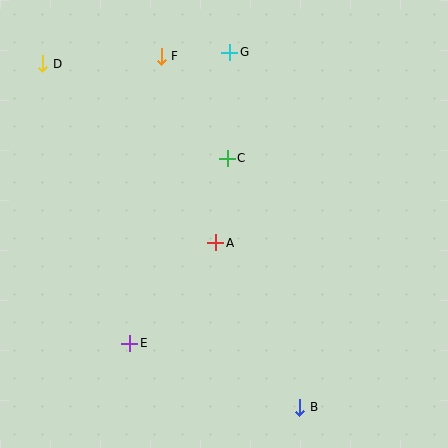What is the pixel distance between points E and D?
The distance between E and D is 293 pixels.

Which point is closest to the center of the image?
Point A at (216, 243) is closest to the center.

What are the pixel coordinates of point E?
Point E is at (130, 343).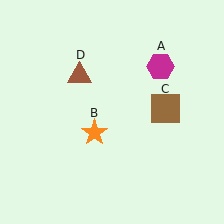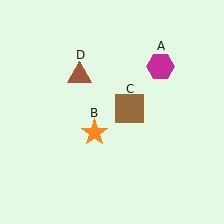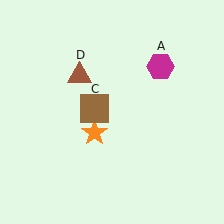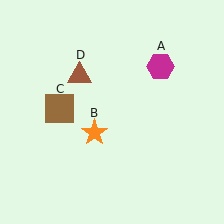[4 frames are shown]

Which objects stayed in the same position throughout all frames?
Magenta hexagon (object A) and orange star (object B) and brown triangle (object D) remained stationary.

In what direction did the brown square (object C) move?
The brown square (object C) moved left.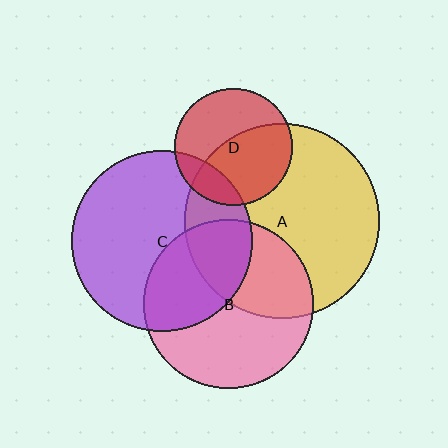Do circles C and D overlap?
Yes.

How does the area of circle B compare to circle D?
Approximately 2.1 times.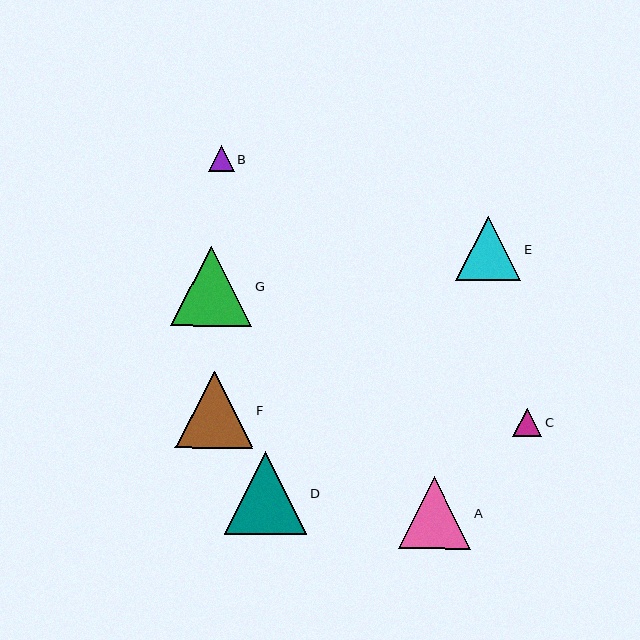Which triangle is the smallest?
Triangle B is the smallest with a size of approximately 26 pixels.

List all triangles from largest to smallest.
From largest to smallest: D, G, F, A, E, C, B.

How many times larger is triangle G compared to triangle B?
Triangle G is approximately 3.2 times the size of triangle B.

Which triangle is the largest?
Triangle D is the largest with a size of approximately 82 pixels.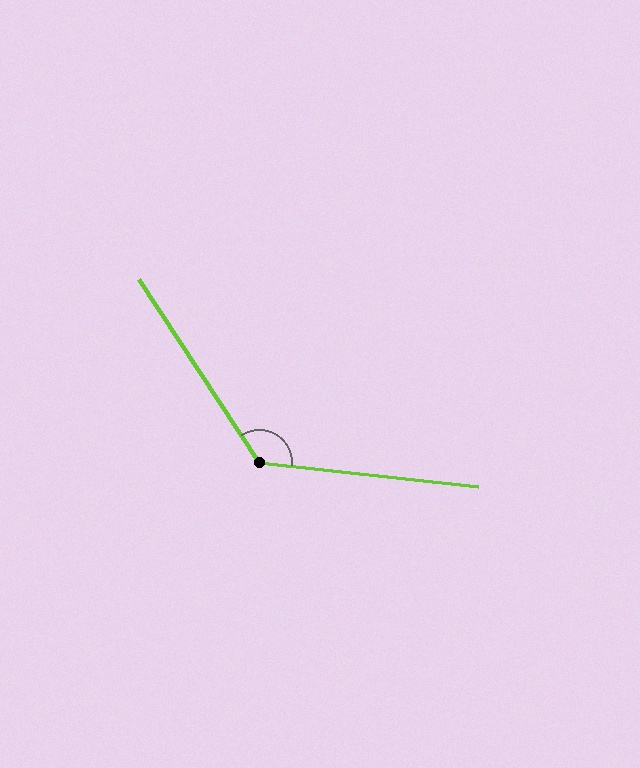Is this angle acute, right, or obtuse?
It is obtuse.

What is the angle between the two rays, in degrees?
Approximately 129 degrees.